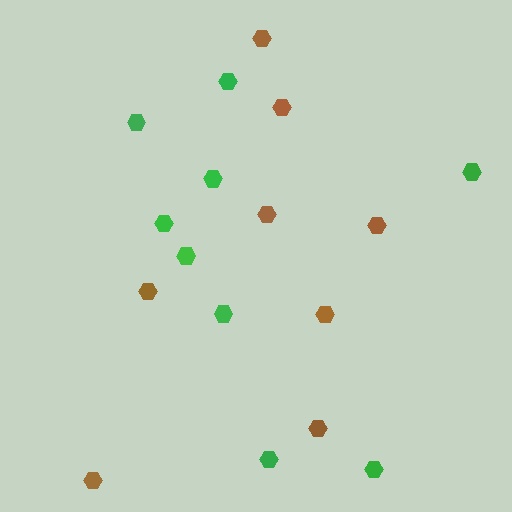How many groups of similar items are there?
There are 2 groups: one group of green hexagons (9) and one group of brown hexagons (8).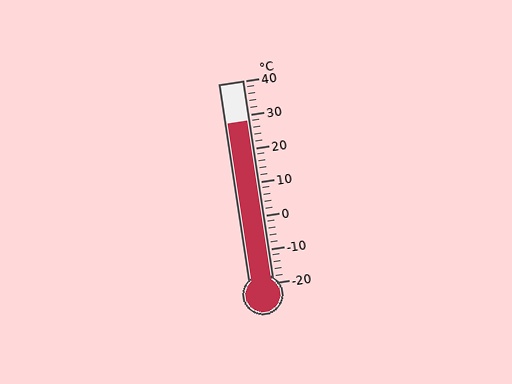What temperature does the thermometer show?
The thermometer shows approximately 28°C.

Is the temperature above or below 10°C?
The temperature is above 10°C.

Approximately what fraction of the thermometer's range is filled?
The thermometer is filled to approximately 80% of its range.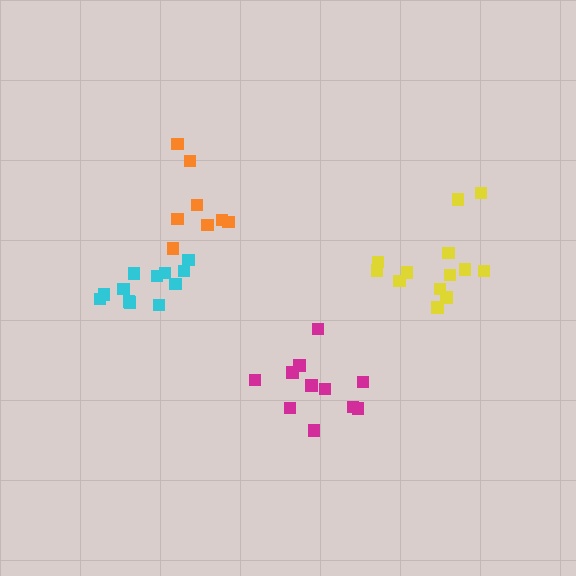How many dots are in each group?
Group 1: 13 dots, Group 2: 11 dots, Group 3: 8 dots, Group 4: 12 dots (44 total).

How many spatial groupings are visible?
There are 4 spatial groupings.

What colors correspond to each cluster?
The clusters are colored: yellow, magenta, orange, cyan.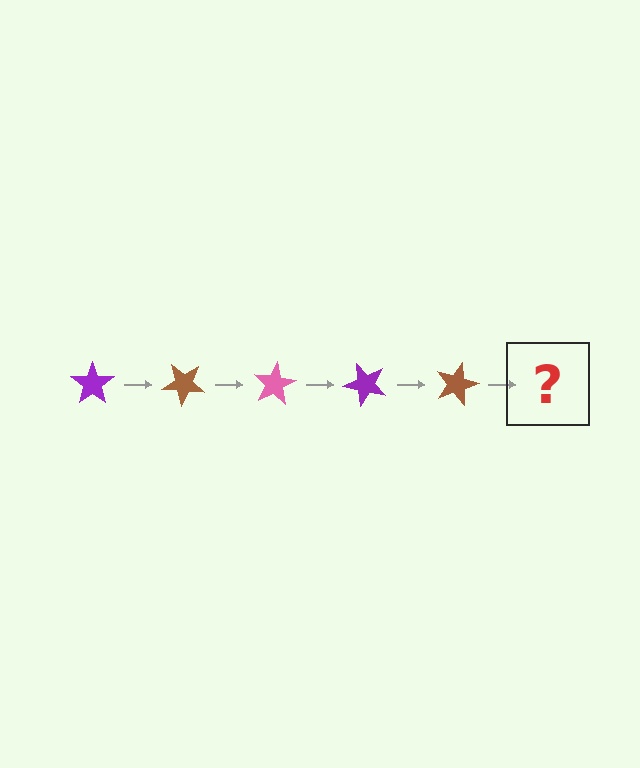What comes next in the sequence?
The next element should be a pink star, rotated 200 degrees from the start.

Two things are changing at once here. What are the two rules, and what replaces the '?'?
The two rules are that it rotates 40 degrees each step and the color cycles through purple, brown, and pink. The '?' should be a pink star, rotated 200 degrees from the start.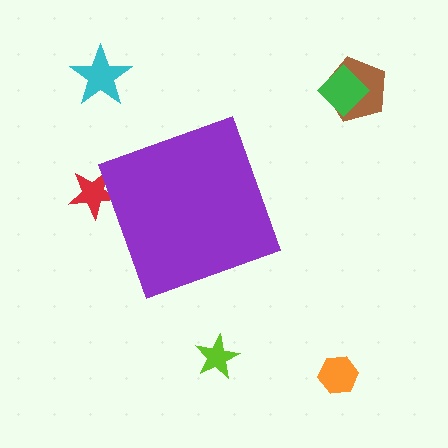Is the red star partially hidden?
Yes, the red star is partially hidden behind the purple diamond.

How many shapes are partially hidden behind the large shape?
1 shape is partially hidden.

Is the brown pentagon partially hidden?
No, the brown pentagon is fully visible.